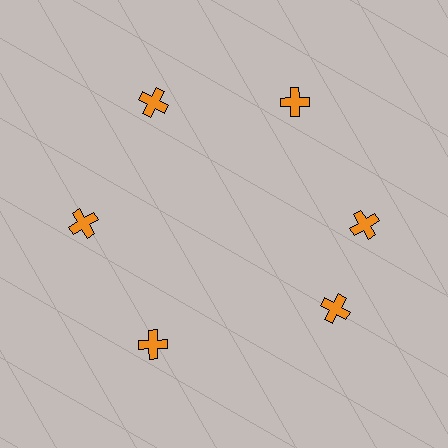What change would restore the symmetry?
The symmetry would be restored by rotating it back into even spacing with its neighbors so that all 6 crosses sit at equal angles and equal distance from the center.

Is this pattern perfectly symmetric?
No. The 6 orange crosses are arranged in a ring, but one element near the 5 o'clock position is rotated out of alignment along the ring, breaking the 6-fold rotational symmetry.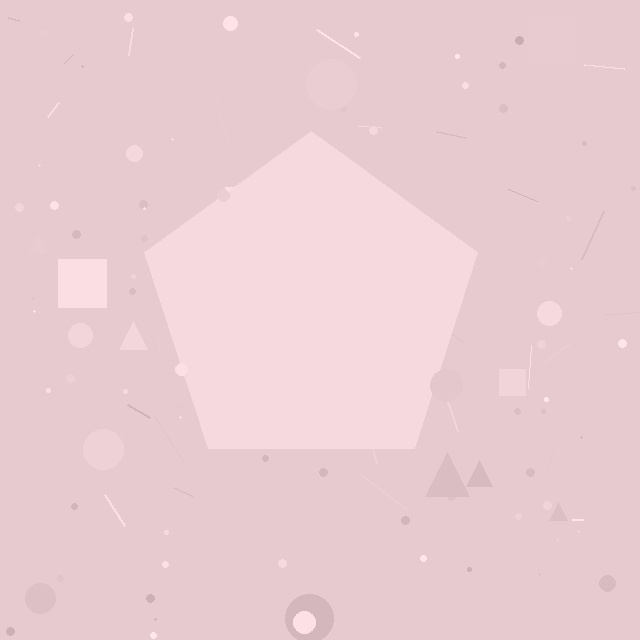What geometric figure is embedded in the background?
A pentagon is embedded in the background.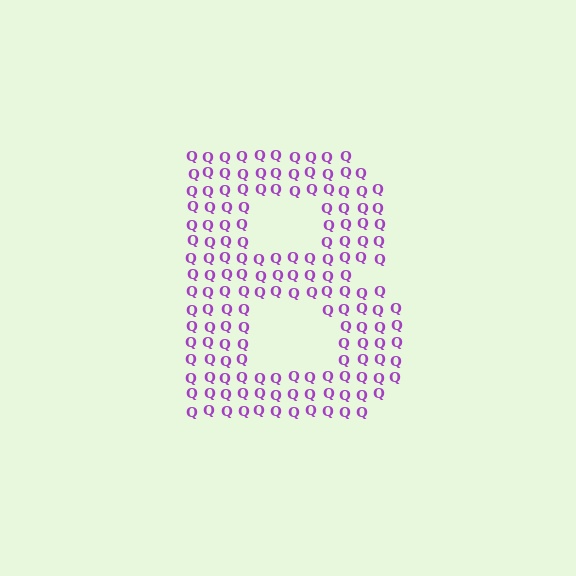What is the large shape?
The large shape is the letter B.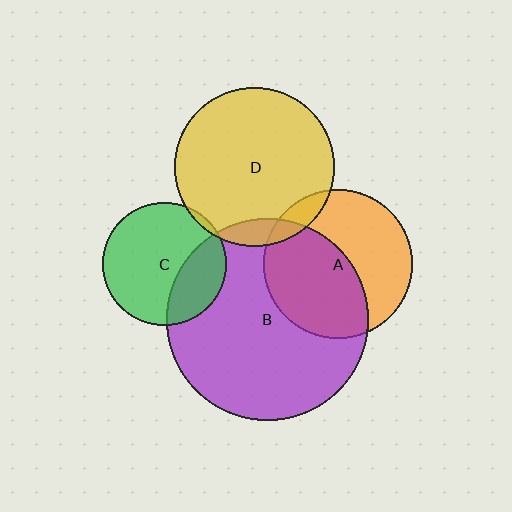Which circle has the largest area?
Circle B (purple).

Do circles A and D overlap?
Yes.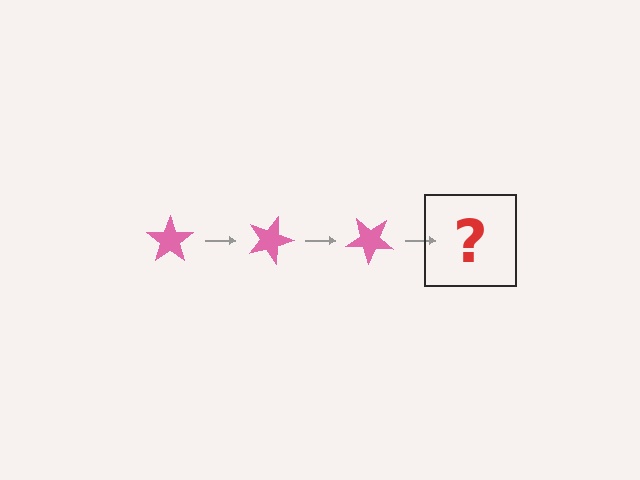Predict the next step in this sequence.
The next step is a pink star rotated 60 degrees.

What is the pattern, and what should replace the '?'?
The pattern is that the star rotates 20 degrees each step. The '?' should be a pink star rotated 60 degrees.